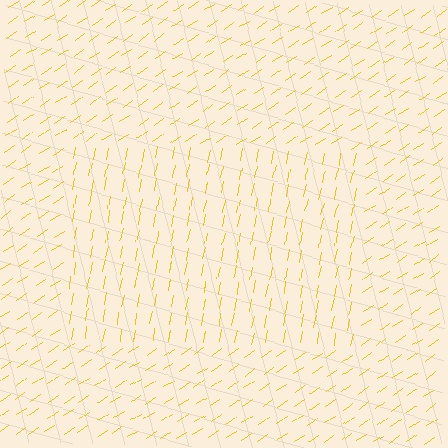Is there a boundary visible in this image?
Yes, there is a texture boundary formed by a change in line orientation.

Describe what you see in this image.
The image is filled with small yellow line segments. A rectangle region in the image has lines oriented differently from the surrounding lines, creating a visible texture boundary.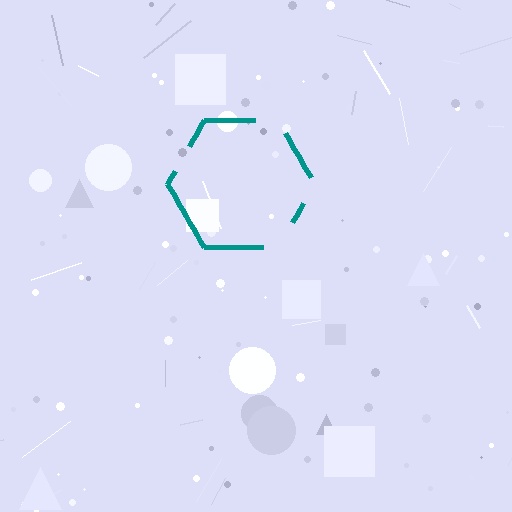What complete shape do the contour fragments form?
The contour fragments form a hexagon.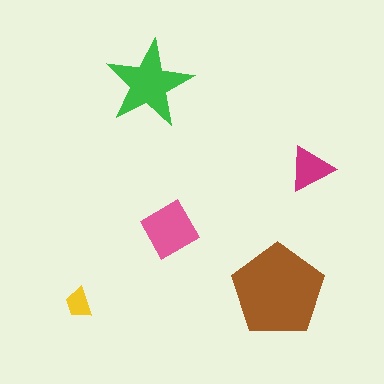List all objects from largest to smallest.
The brown pentagon, the green star, the pink diamond, the magenta triangle, the yellow trapezoid.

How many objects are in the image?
There are 5 objects in the image.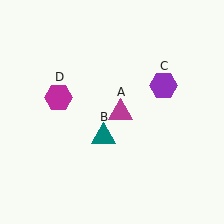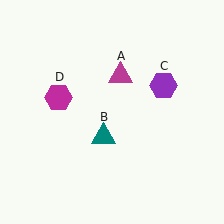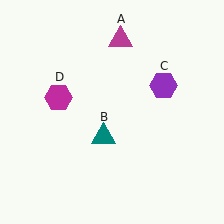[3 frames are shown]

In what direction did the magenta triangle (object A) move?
The magenta triangle (object A) moved up.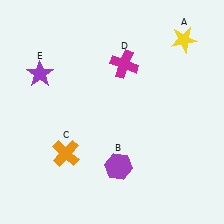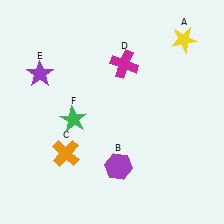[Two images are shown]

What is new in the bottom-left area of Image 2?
A green star (F) was added in the bottom-left area of Image 2.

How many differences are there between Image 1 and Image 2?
There is 1 difference between the two images.